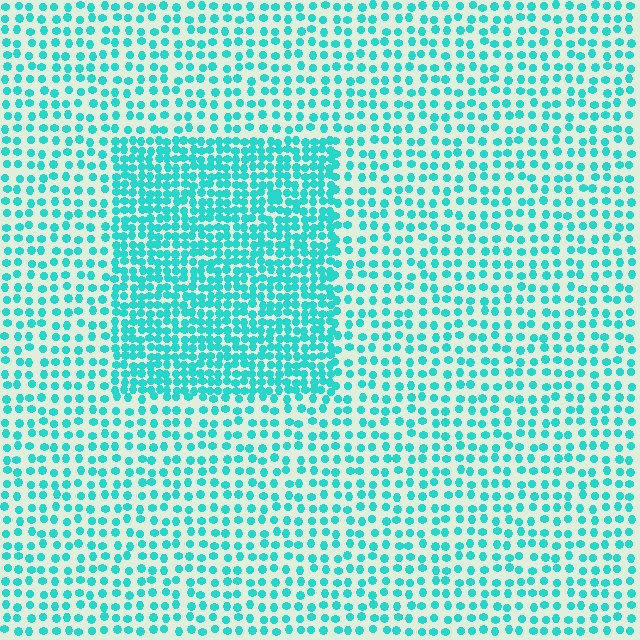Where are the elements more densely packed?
The elements are more densely packed inside the rectangle boundary.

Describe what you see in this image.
The image contains small cyan elements arranged at two different densities. A rectangle-shaped region is visible where the elements are more densely packed than the surrounding area.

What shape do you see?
I see a rectangle.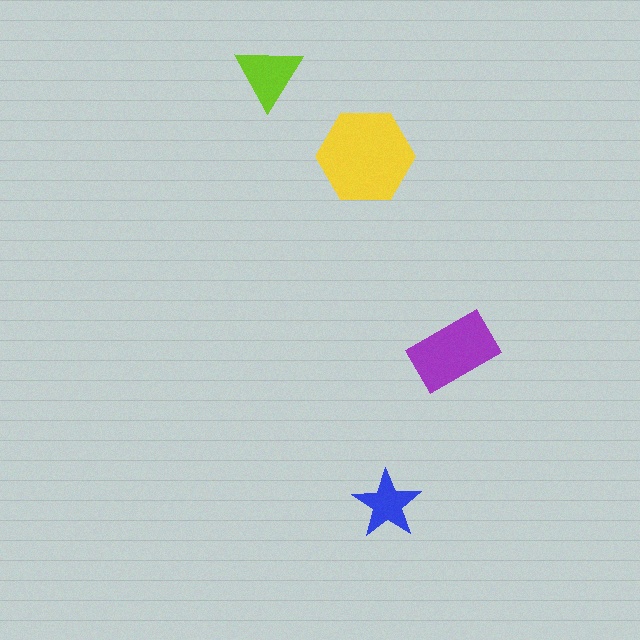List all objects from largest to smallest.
The yellow hexagon, the purple rectangle, the lime triangle, the blue star.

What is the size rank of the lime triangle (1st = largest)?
3rd.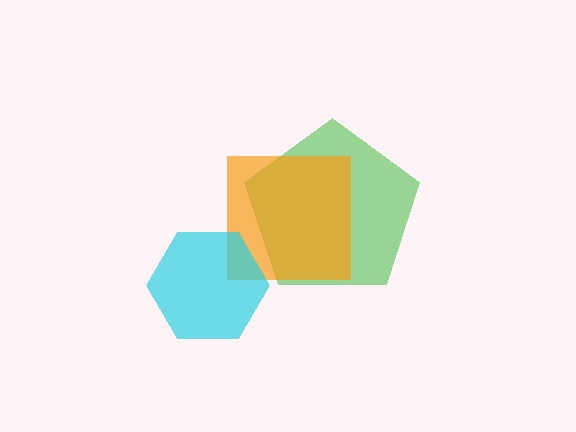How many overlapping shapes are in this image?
There are 3 overlapping shapes in the image.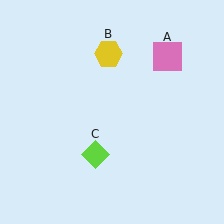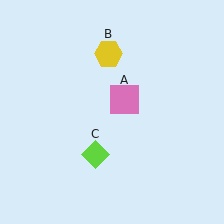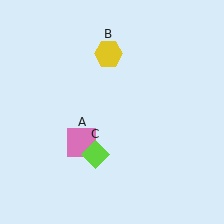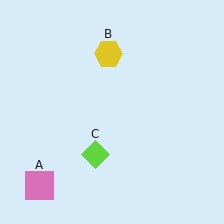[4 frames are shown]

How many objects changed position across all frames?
1 object changed position: pink square (object A).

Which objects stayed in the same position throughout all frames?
Yellow hexagon (object B) and lime diamond (object C) remained stationary.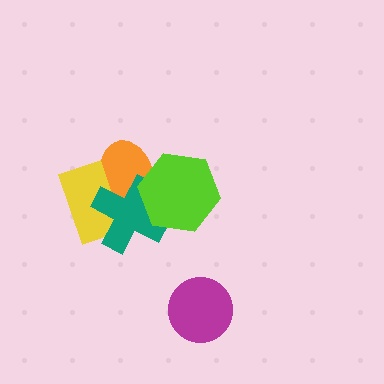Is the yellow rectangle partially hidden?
Yes, it is partially covered by another shape.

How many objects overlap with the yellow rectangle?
2 objects overlap with the yellow rectangle.